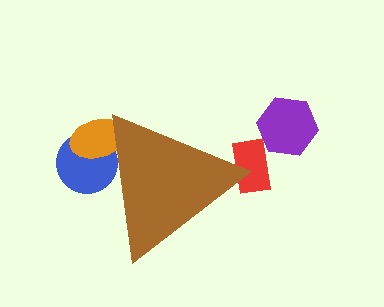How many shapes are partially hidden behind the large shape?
3 shapes are partially hidden.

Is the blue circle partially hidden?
Yes, the blue circle is partially hidden behind the brown triangle.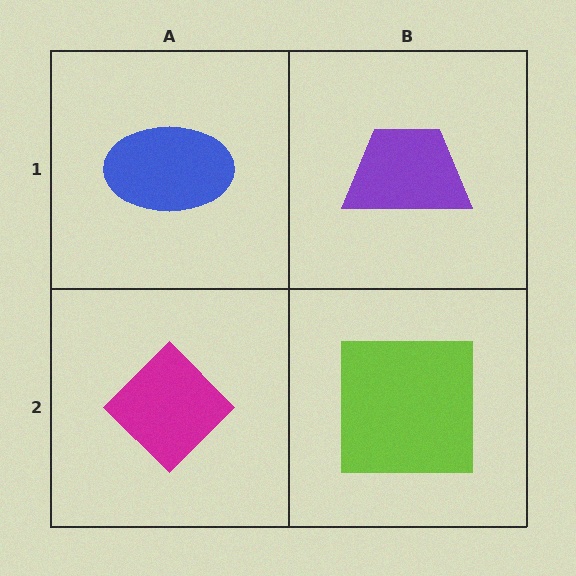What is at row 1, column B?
A purple trapezoid.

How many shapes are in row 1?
2 shapes.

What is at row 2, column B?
A lime square.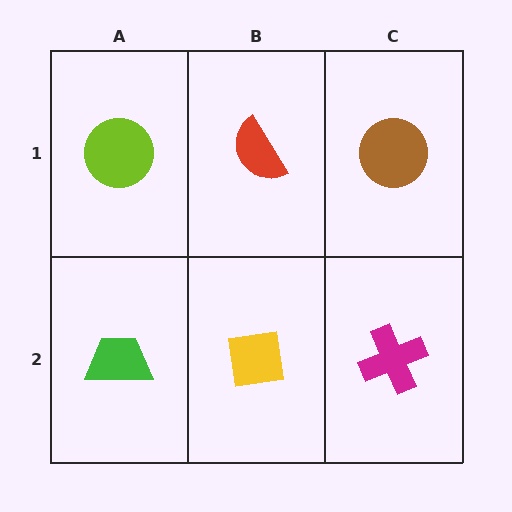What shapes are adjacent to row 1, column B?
A yellow square (row 2, column B), a lime circle (row 1, column A), a brown circle (row 1, column C).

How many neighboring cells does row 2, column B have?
3.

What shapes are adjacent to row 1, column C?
A magenta cross (row 2, column C), a red semicircle (row 1, column B).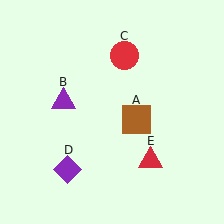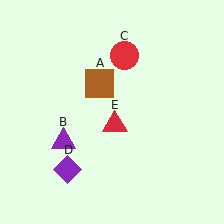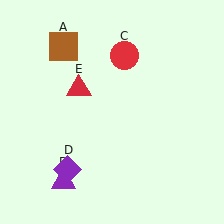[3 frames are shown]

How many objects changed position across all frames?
3 objects changed position: brown square (object A), purple triangle (object B), red triangle (object E).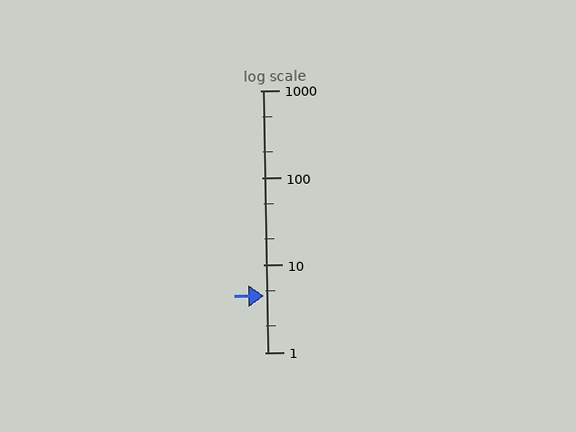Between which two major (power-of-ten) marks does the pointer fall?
The pointer is between 1 and 10.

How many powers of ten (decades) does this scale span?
The scale spans 3 decades, from 1 to 1000.